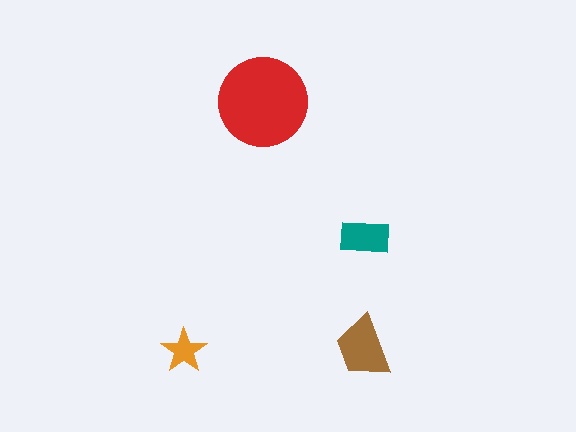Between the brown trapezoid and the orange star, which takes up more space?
The brown trapezoid.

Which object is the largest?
The red circle.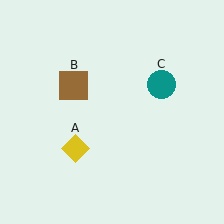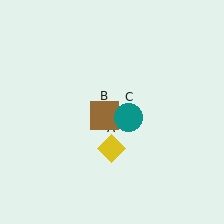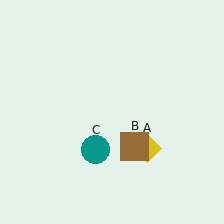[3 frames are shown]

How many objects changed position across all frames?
3 objects changed position: yellow diamond (object A), brown square (object B), teal circle (object C).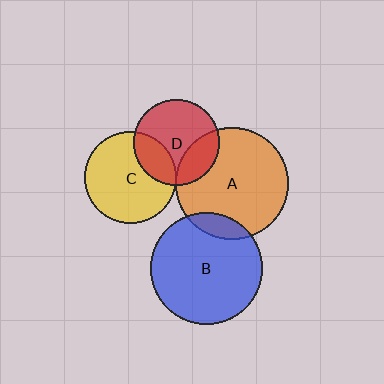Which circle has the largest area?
Circle A (orange).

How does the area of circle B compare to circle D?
Approximately 1.7 times.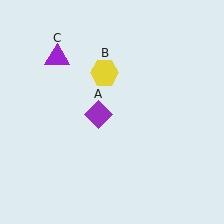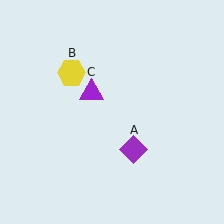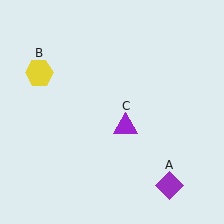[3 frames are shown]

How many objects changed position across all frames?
3 objects changed position: purple diamond (object A), yellow hexagon (object B), purple triangle (object C).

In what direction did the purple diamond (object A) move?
The purple diamond (object A) moved down and to the right.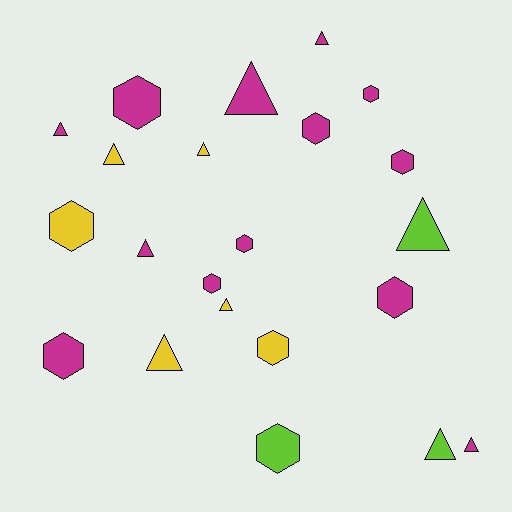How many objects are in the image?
There are 22 objects.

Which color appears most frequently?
Magenta, with 13 objects.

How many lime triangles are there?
There are 2 lime triangles.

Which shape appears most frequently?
Triangle, with 11 objects.